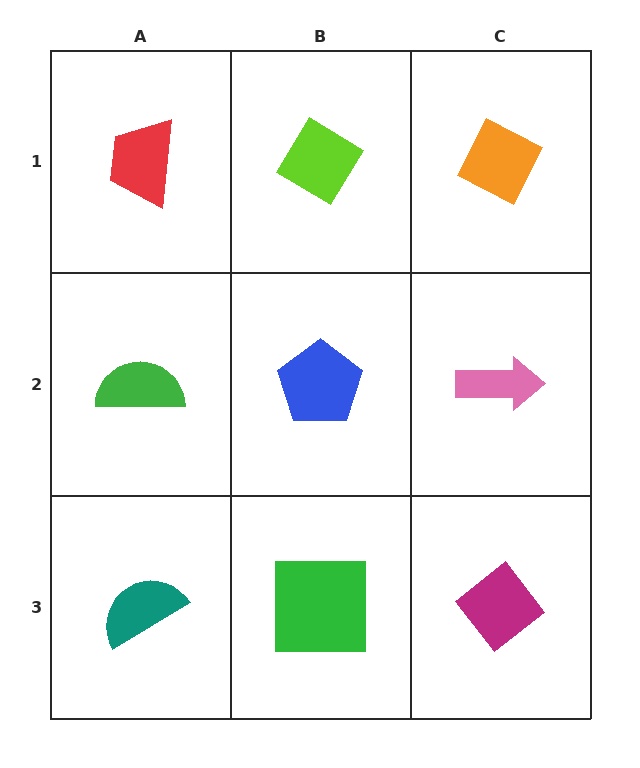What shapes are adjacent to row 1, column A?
A green semicircle (row 2, column A), a lime diamond (row 1, column B).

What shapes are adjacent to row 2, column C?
An orange diamond (row 1, column C), a magenta diamond (row 3, column C), a blue pentagon (row 2, column B).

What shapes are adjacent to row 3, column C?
A pink arrow (row 2, column C), a green square (row 3, column B).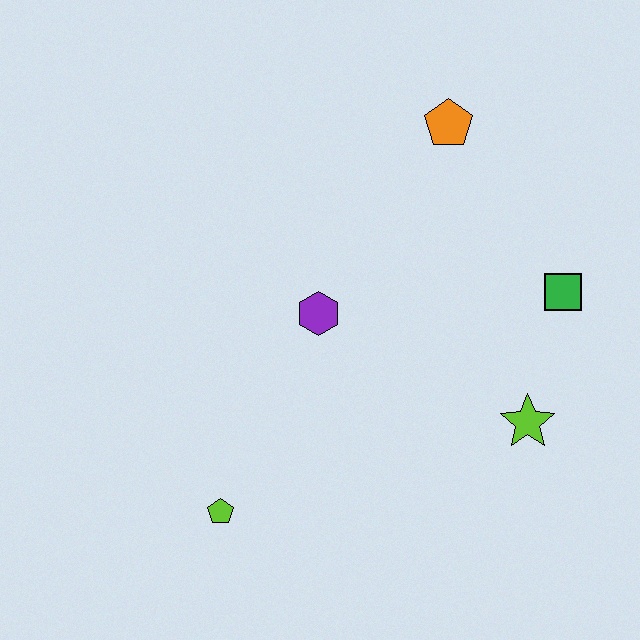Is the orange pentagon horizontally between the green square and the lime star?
No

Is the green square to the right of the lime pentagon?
Yes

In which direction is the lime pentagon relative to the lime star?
The lime pentagon is to the left of the lime star.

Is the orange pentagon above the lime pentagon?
Yes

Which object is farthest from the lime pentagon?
The orange pentagon is farthest from the lime pentagon.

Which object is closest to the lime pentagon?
The purple hexagon is closest to the lime pentagon.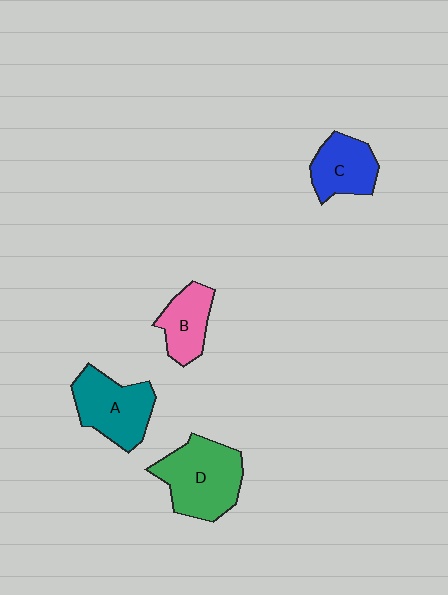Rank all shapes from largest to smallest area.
From largest to smallest: D (green), A (teal), C (blue), B (pink).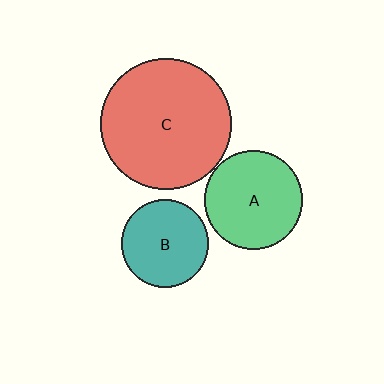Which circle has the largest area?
Circle C (red).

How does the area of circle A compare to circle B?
Approximately 1.3 times.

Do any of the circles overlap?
No, none of the circles overlap.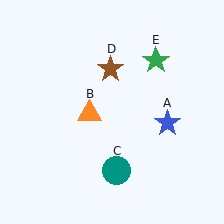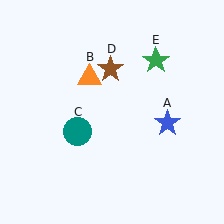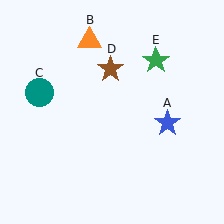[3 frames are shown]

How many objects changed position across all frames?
2 objects changed position: orange triangle (object B), teal circle (object C).